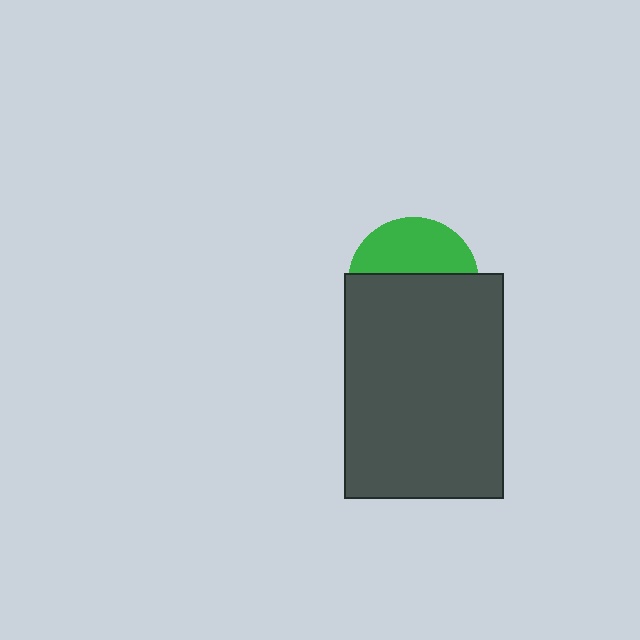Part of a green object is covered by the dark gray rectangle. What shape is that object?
It is a circle.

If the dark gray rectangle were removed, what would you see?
You would see the complete green circle.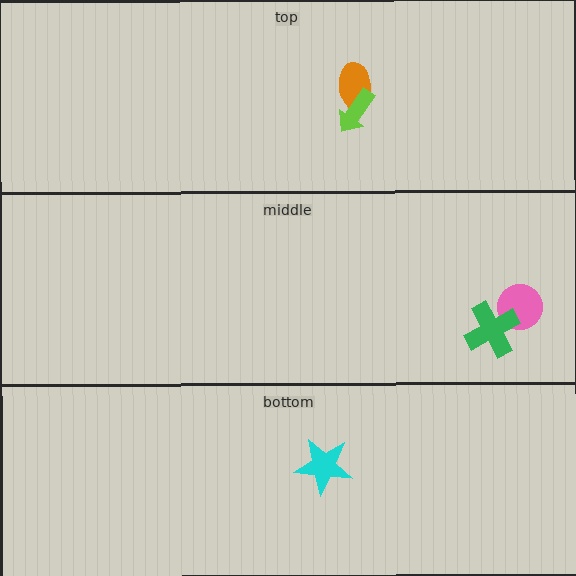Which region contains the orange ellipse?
The top region.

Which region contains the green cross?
The middle region.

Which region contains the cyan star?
The bottom region.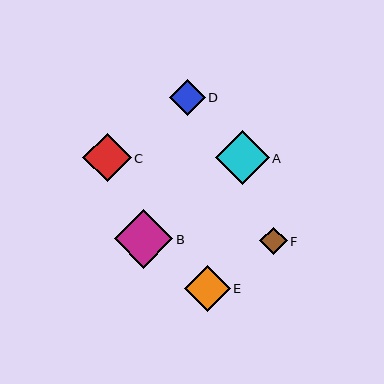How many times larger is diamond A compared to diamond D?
Diamond A is approximately 1.5 times the size of diamond D.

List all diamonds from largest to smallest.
From largest to smallest: B, A, C, E, D, F.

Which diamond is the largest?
Diamond B is the largest with a size of approximately 58 pixels.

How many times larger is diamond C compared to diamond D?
Diamond C is approximately 1.4 times the size of diamond D.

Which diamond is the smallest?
Diamond F is the smallest with a size of approximately 27 pixels.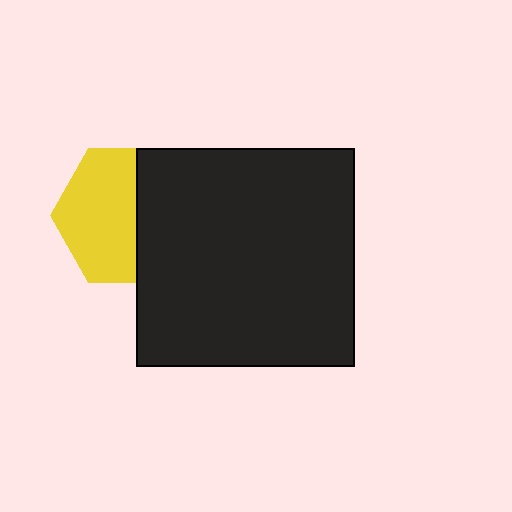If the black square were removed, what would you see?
You would see the complete yellow hexagon.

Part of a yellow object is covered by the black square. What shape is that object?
It is a hexagon.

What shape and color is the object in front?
The object in front is a black square.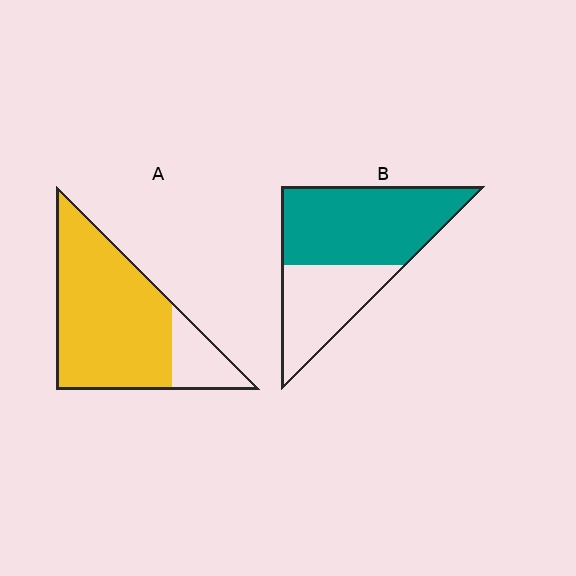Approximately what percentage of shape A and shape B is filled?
A is approximately 80% and B is approximately 60%.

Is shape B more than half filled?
Yes.